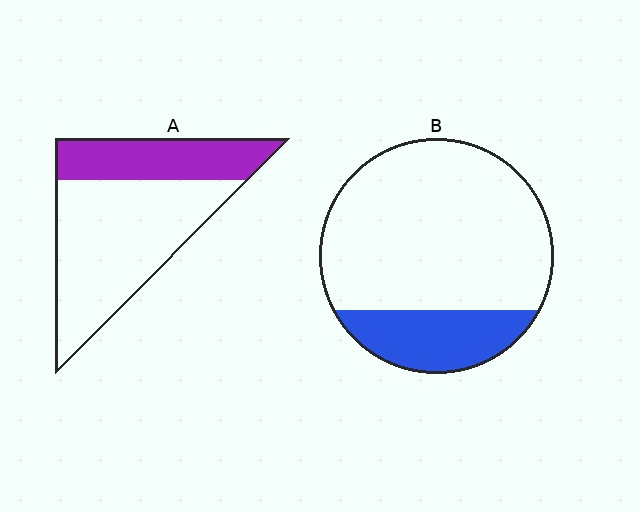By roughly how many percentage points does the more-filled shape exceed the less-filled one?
By roughly 10 percentage points (A over B).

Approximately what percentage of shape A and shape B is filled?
A is approximately 30% and B is approximately 20%.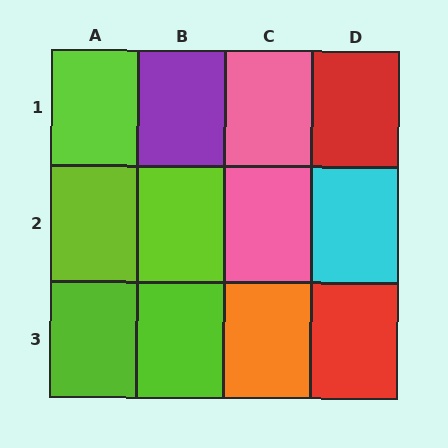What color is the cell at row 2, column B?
Lime.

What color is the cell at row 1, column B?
Purple.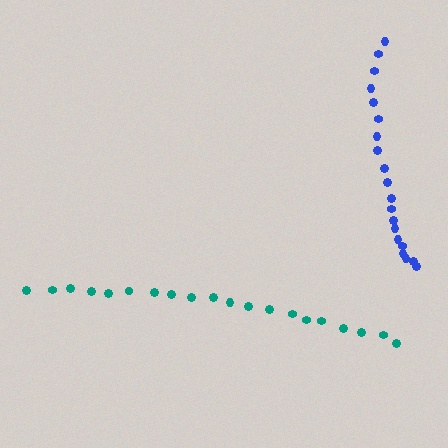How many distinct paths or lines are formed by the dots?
There are 2 distinct paths.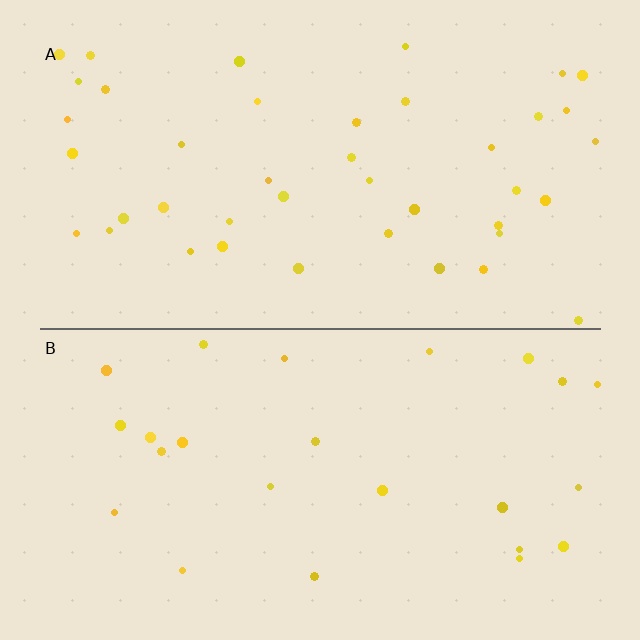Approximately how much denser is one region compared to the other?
Approximately 1.7× — region A over region B.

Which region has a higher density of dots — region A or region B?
A (the top).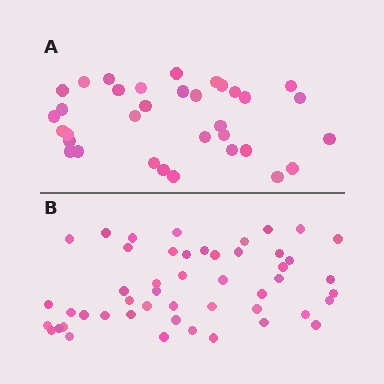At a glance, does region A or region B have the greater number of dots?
Region B (the bottom region) has more dots.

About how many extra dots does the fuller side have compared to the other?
Region B has approximately 15 more dots than region A.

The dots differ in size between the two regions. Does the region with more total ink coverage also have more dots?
No. Region A has more total ink coverage because its dots are larger, but region B actually contains more individual dots. Total area can be misleading — the number of items is what matters here.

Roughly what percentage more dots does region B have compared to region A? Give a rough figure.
About 45% more.